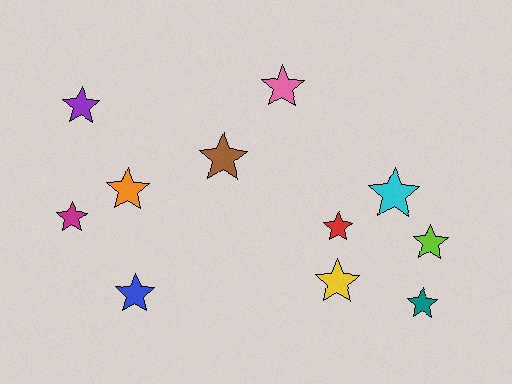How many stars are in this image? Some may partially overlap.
There are 11 stars.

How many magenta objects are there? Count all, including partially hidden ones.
There is 1 magenta object.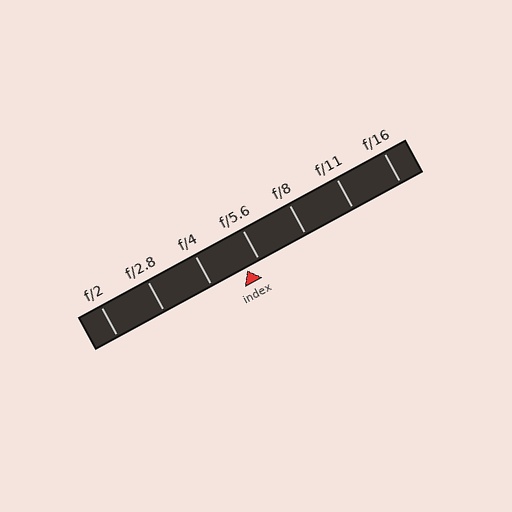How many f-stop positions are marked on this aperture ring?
There are 7 f-stop positions marked.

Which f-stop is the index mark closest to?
The index mark is closest to f/5.6.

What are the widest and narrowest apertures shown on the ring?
The widest aperture shown is f/2 and the narrowest is f/16.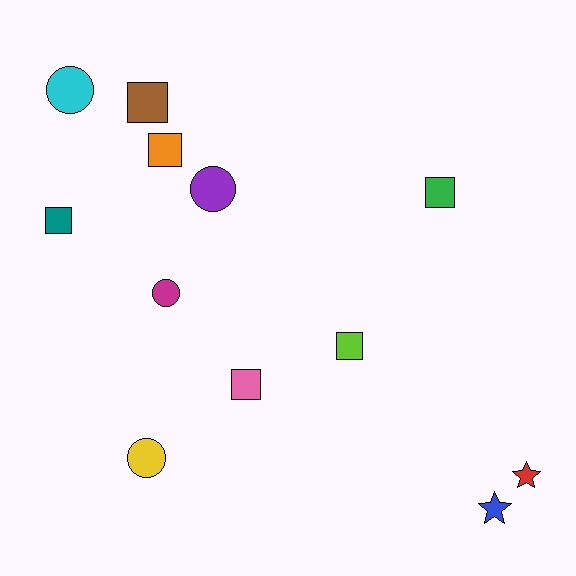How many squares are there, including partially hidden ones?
There are 6 squares.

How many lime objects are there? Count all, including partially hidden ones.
There is 1 lime object.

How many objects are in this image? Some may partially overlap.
There are 12 objects.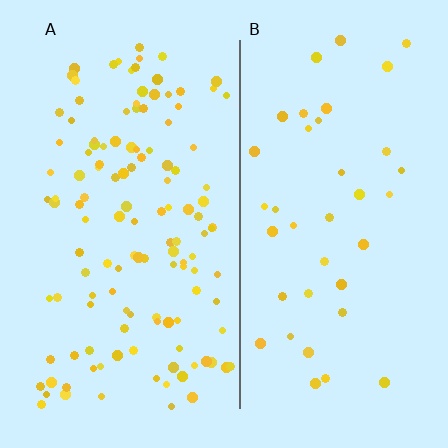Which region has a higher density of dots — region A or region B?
A (the left).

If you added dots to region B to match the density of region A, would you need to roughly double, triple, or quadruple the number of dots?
Approximately triple.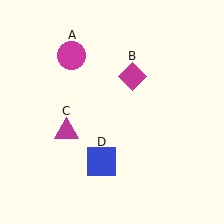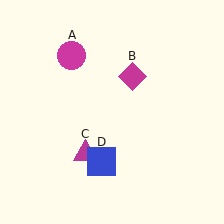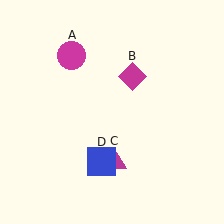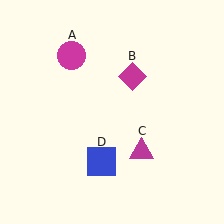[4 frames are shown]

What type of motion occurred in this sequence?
The magenta triangle (object C) rotated counterclockwise around the center of the scene.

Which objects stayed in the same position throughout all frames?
Magenta circle (object A) and magenta diamond (object B) and blue square (object D) remained stationary.